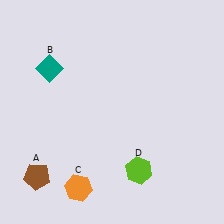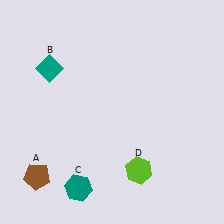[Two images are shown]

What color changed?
The hexagon (C) changed from orange in Image 1 to teal in Image 2.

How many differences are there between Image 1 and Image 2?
There is 1 difference between the two images.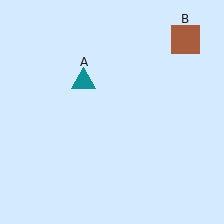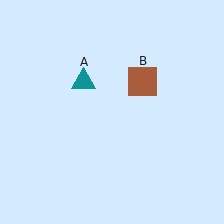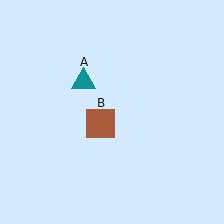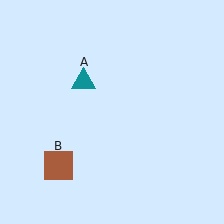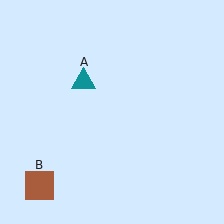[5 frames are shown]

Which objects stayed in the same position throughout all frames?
Teal triangle (object A) remained stationary.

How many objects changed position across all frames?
1 object changed position: brown square (object B).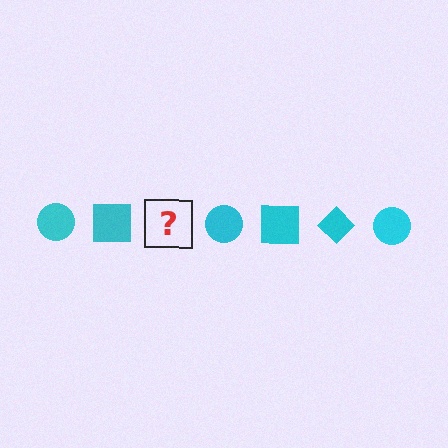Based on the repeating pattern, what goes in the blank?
The blank should be a cyan diamond.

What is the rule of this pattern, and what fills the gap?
The rule is that the pattern cycles through circle, square, diamond shapes in cyan. The gap should be filled with a cyan diamond.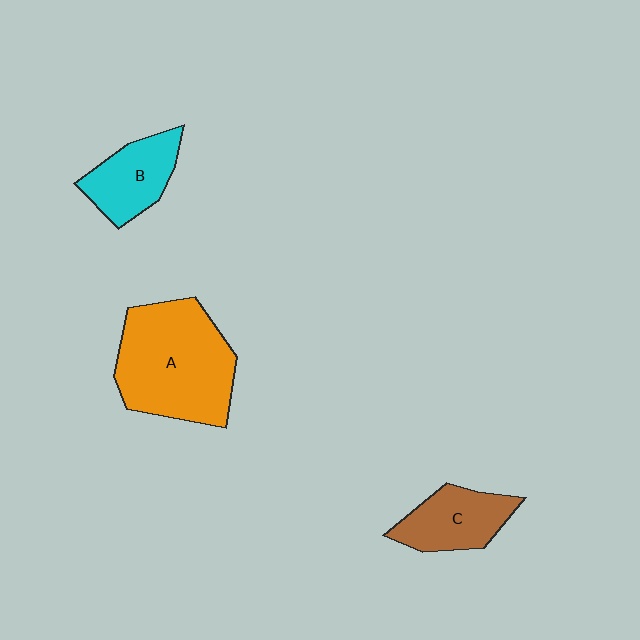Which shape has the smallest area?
Shape C (brown).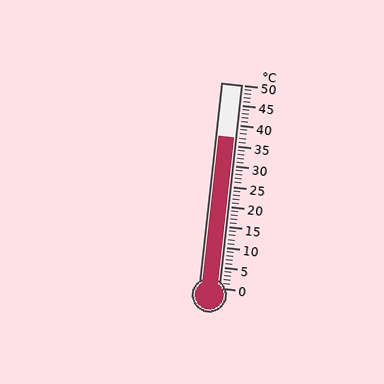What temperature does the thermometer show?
The thermometer shows approximately 37°C.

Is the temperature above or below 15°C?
The temperature is above 15°C.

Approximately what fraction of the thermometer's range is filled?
The thermometer is filled to approximately 75% of its range.